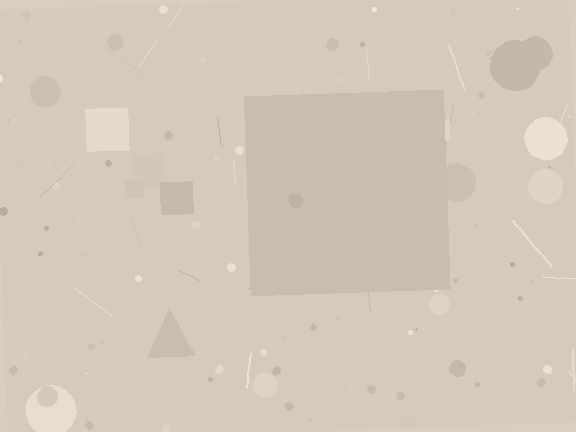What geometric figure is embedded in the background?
A square is embedded in the background.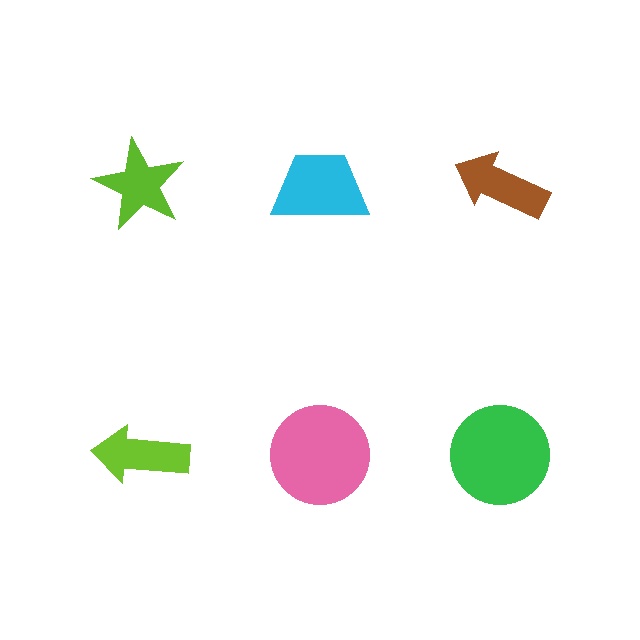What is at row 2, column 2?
A pink circle.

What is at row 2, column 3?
A green circle.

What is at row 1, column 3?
A brown arrow.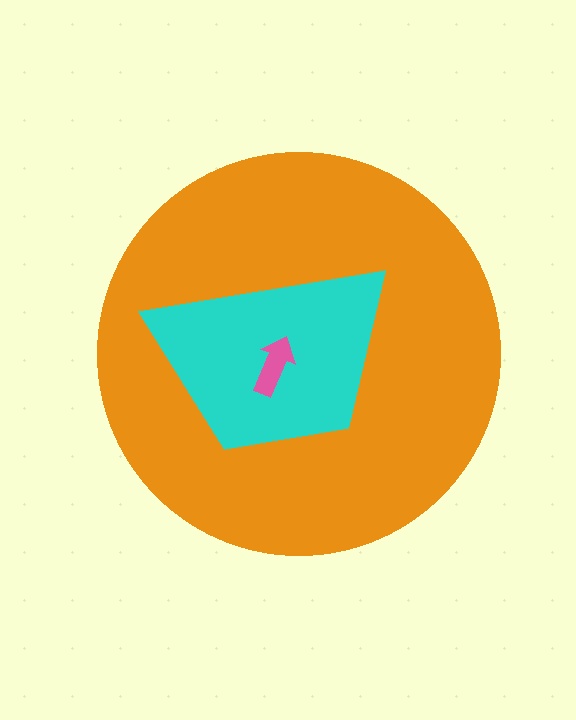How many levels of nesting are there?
3.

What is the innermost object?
The pink arrow.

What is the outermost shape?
The orange circle.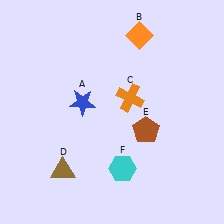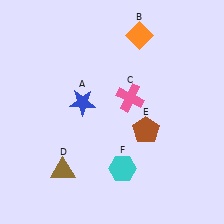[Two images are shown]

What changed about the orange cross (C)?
In Image 1, C is orange. In Image 2, it changed to pink.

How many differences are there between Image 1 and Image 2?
There is 1 difference between the two images.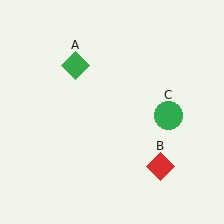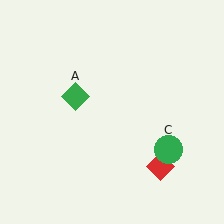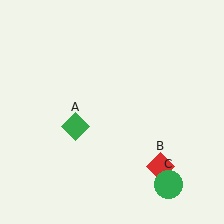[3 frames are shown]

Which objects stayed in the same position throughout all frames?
Red diamond (object B) remained stationary.